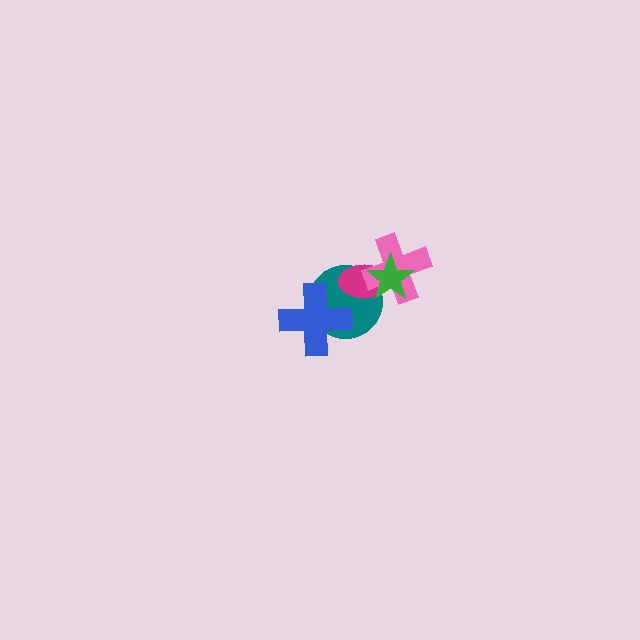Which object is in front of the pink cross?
The green star is in front of the pink cross.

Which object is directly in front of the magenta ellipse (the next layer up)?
The pink cross is directly in front of the magenta ellipse.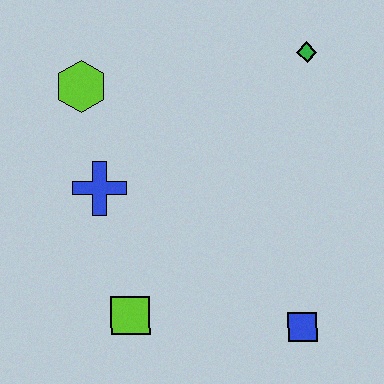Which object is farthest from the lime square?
The green diamond is farthest from the lime square.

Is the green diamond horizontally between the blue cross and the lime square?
No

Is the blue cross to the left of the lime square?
Yes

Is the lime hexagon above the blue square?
Yes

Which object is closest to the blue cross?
The lime hexagon is closest to the blue cross.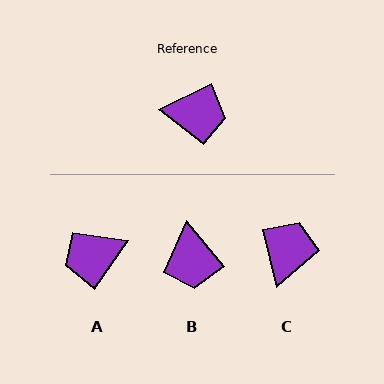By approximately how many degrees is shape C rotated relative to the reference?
Approximately 78 degrees counter-clockwise.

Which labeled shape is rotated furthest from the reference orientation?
A, about 150 degrees away.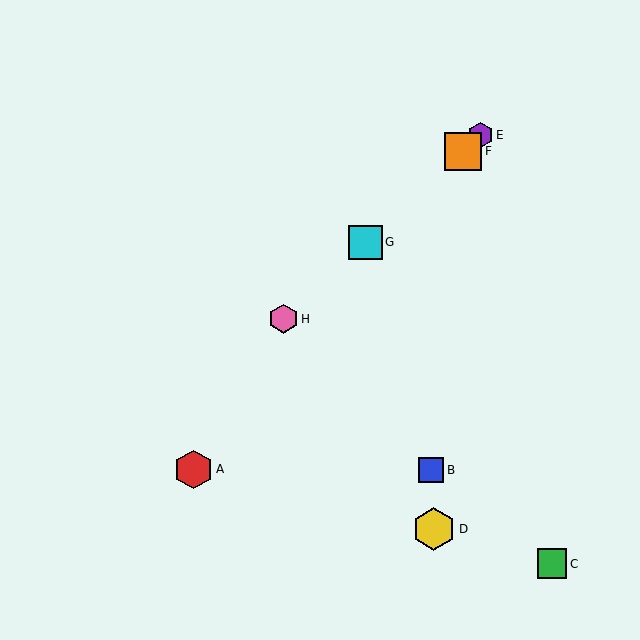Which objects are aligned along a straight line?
Objects E, F, G, H are aligned along a straight line.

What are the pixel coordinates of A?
Object A is at (194, 469).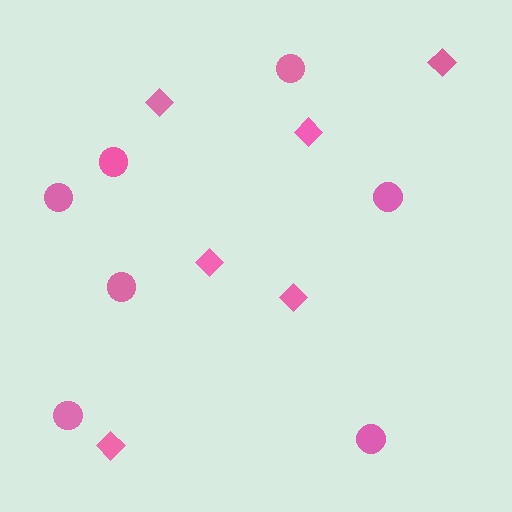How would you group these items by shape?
There are 2 groups: one group of diamonds (6) and one group of circles (7).